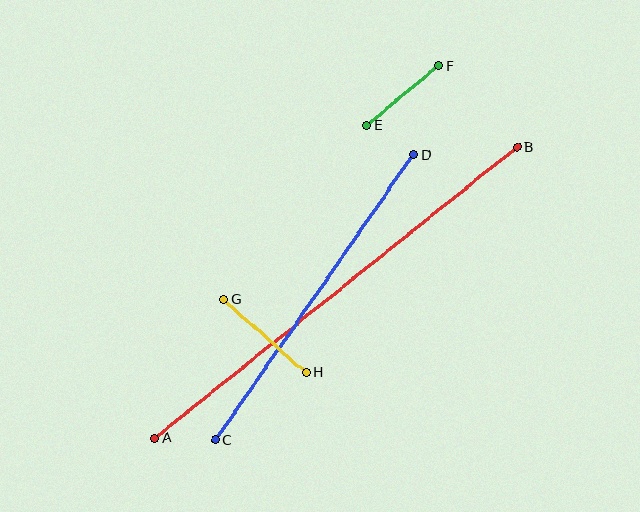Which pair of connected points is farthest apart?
Points A and B are farthest apart.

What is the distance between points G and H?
The distance is approximately 110 pixels.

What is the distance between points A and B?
The distance is approximately 464 pixels.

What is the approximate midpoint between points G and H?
The midpoint is at approximately (265, 336) pixels.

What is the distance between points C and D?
The distance is approximately 348 pixels.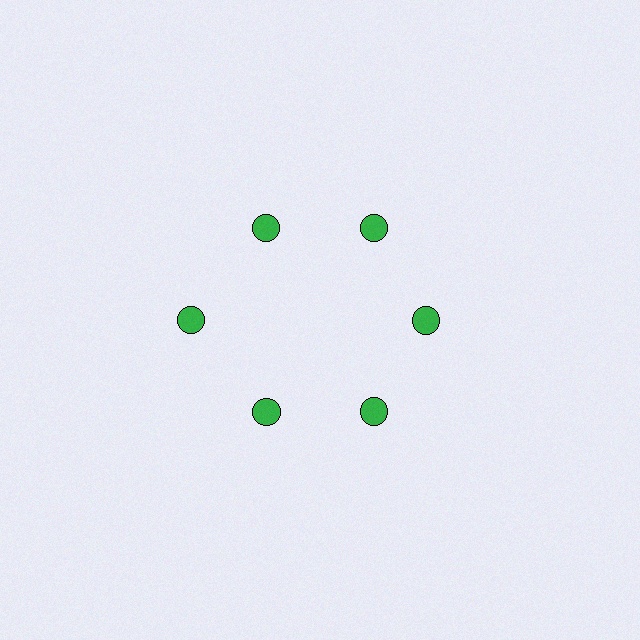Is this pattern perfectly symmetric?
No. The 6 green circles are arranged in a ring, but one element near the 9 o'clock position is pushed outward from the center, breaking the 6-fold rotational symmetry.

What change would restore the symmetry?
The symmetry would be restored by moving it inward, back onto the ring so that all 6 circles sit at equal angles and equal distance from the center.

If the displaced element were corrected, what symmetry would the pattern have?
It would have 6-fold rotational symmetry — the pattern would map onto itself every 60 degrees.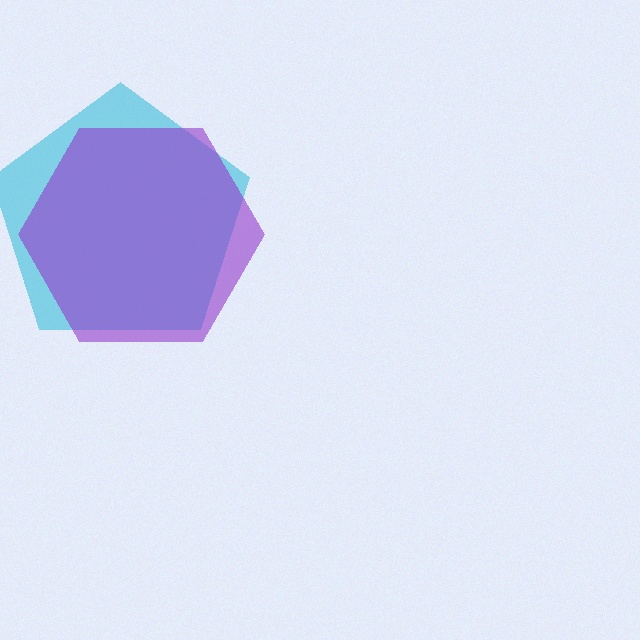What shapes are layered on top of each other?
The layered shapes are: a cyan pentagon, a purple hexagon.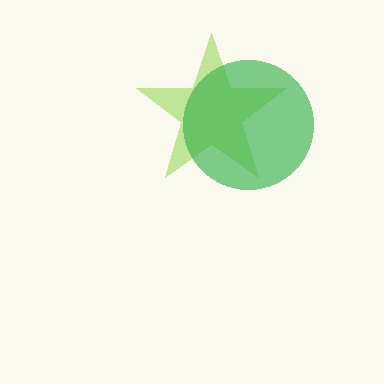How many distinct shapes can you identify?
There are 2 distinct shapes: a lime star, a green circle.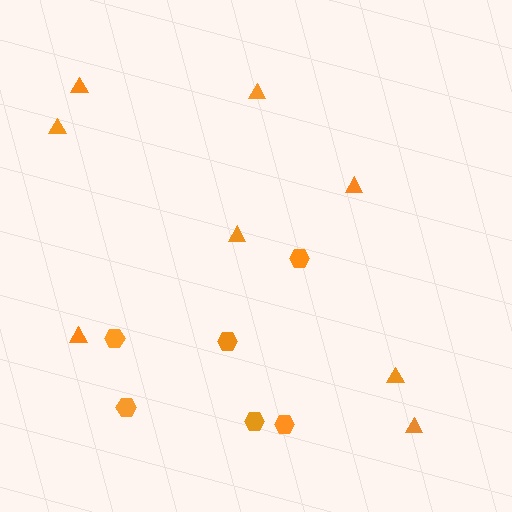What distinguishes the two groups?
There are 2 groups: one group of hexagons (6) and one group of triangles (8).